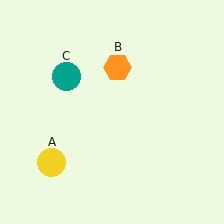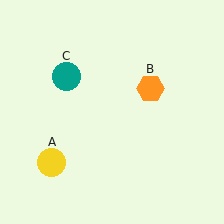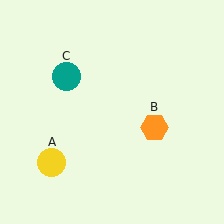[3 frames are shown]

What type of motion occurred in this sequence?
The orange hexagon (object B) rotated clockwise around the center of the scene.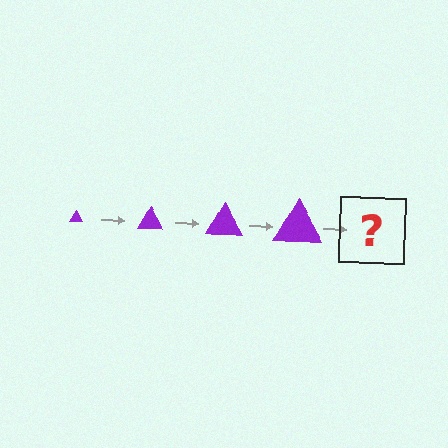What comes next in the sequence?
The next element should be a purple triangle, larger than the previous one.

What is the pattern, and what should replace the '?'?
The pattern is that the triangle gets progressively larger each step. The '?' should be a purple triangle, larger than the previous one.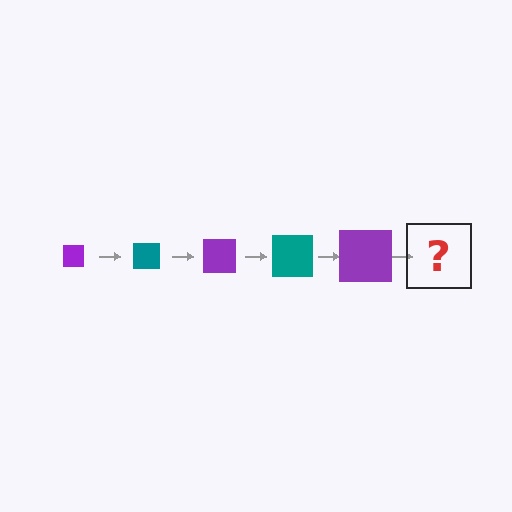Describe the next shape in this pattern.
It should be a teal square, larger than the previous one.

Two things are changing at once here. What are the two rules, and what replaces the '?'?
The two rules are that the square grows larger each step and the color cycles through purple and teal. The '?' should be a teal square, larger than the previous one.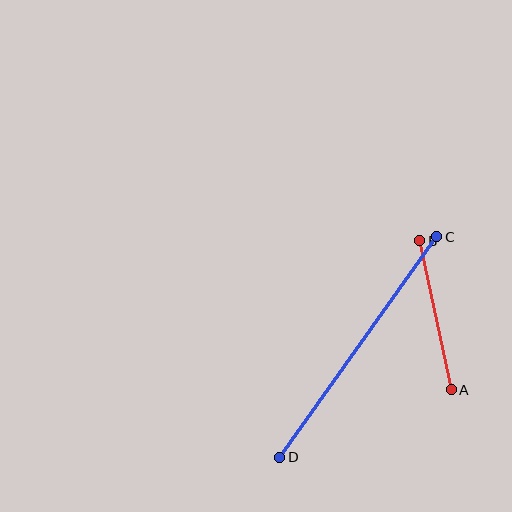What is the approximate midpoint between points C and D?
The midpoint is at approximately (358, 347) pixels.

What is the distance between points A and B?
The distance is approximately 152 pixels.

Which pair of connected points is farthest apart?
Points C and D are farthest apart.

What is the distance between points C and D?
The distance is approximately 271 pixels.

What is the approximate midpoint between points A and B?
The midpoint is at approximately (435, 315) pixels.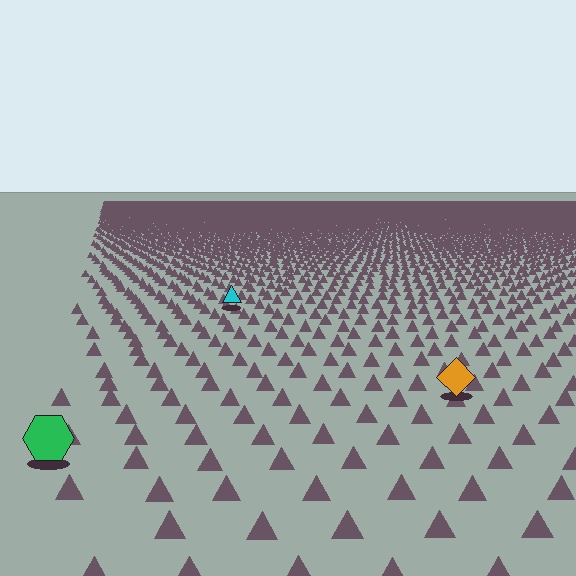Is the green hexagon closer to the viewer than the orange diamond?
Yes. The green hexagon is closer — you can tell from the texture gradient: the ground texture is coarser near it.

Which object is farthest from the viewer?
The cyan triangle is farthest from the viewer. It appears smaller and the ground texture around it is denser.